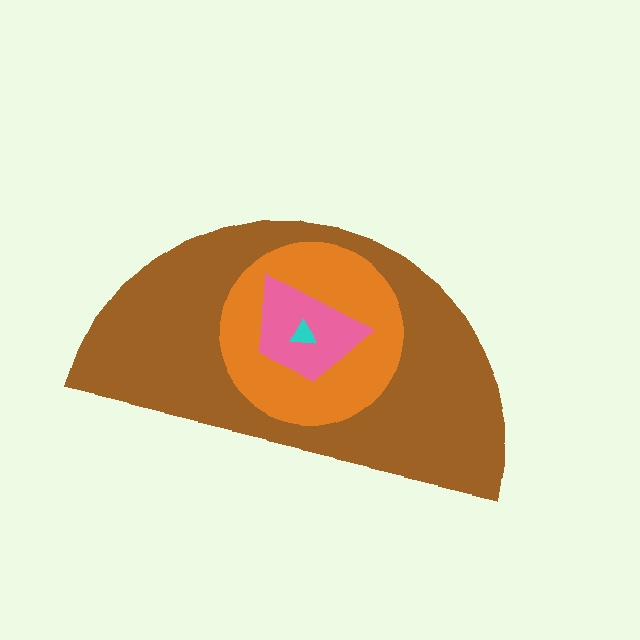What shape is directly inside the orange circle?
The pink trapezoid.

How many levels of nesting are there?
4.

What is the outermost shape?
The brown semicircle.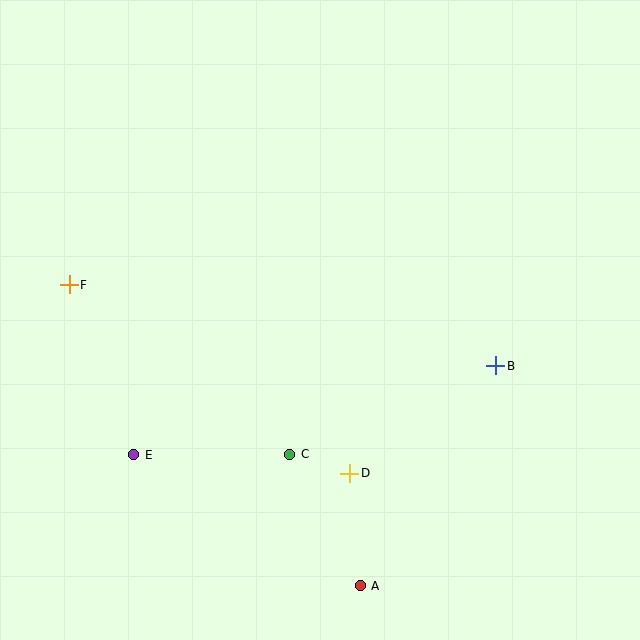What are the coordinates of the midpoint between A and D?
The midpoint between A and D is at (355, 529).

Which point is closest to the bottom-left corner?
Point E is closest to the bottom-left corner.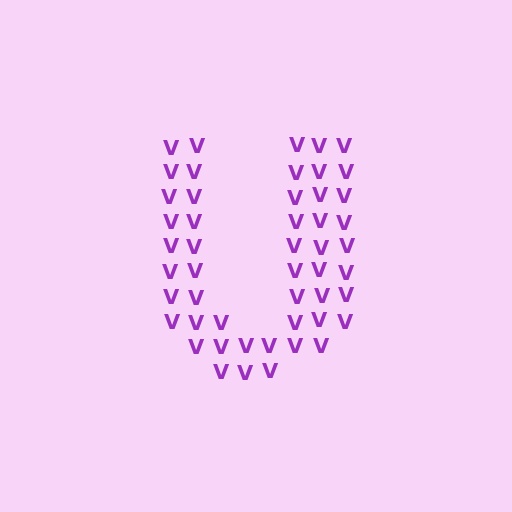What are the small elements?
The small elements are letter V's.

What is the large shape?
The large shape is the letter U.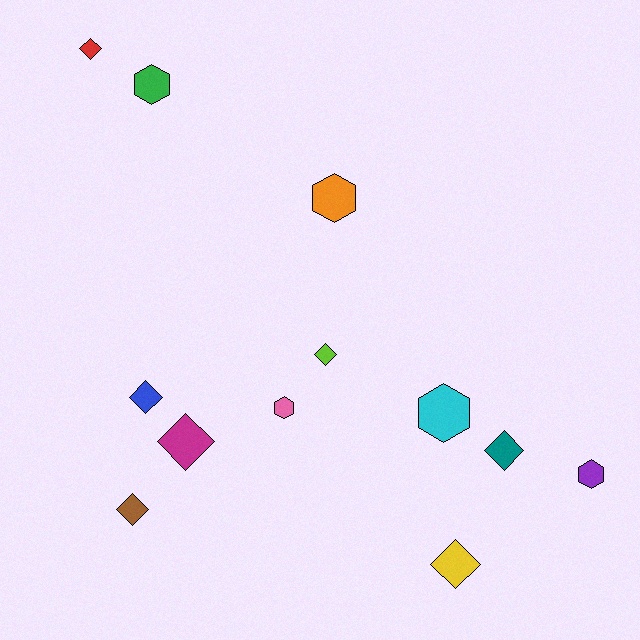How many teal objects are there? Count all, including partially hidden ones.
There is 1 teal object.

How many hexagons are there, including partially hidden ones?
There are 5 hexagons.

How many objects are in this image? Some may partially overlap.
There are 12 objects.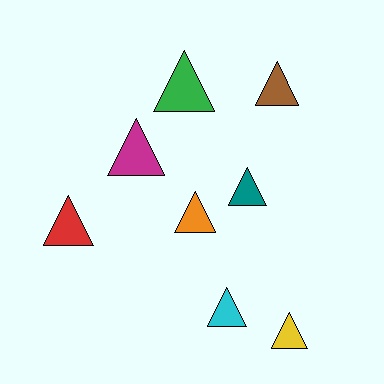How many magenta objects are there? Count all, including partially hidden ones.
There is 1 magenta object.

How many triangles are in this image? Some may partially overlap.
There are 8 triangles.